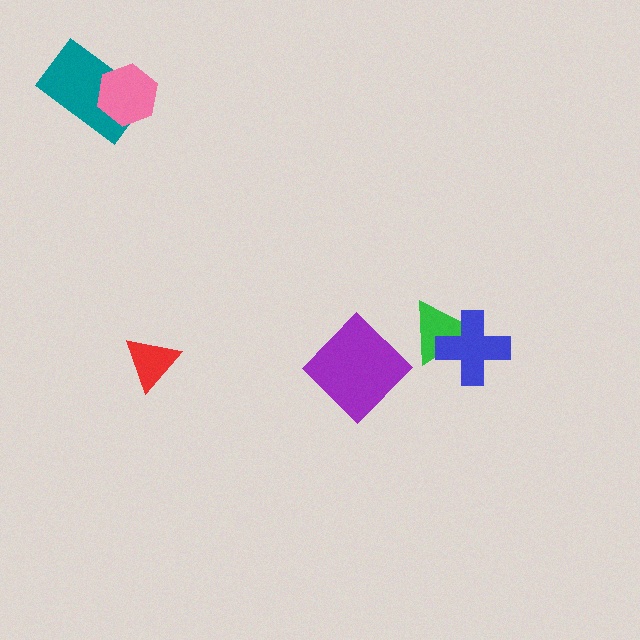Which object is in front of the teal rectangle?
The pink hexagon is in front of the teal rectangle.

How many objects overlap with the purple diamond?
0 objects overlap with the purple diamond.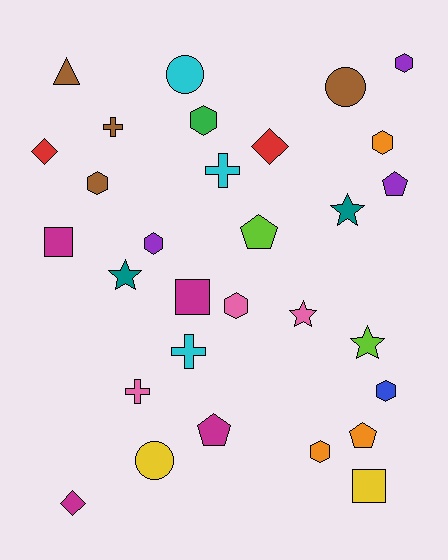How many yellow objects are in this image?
There are 2 yellow objects.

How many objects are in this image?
There are 30 objects.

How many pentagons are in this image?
There are 4 pentagons.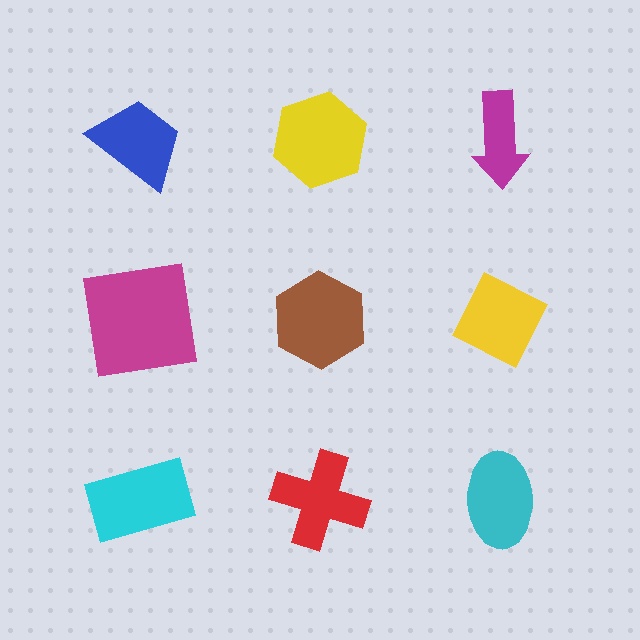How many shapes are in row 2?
3 shapes.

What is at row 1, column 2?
A yellow hexagon.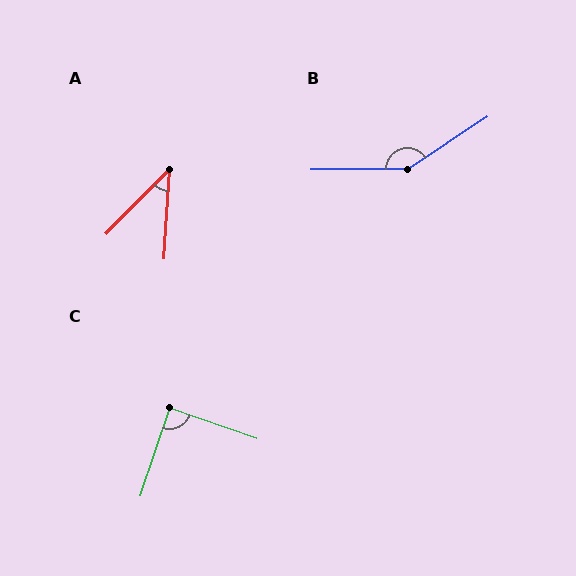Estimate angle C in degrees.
Approximately 90 degrees.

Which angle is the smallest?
A, at approximately 41 degrees.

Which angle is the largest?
B, at approximately 147 degrees.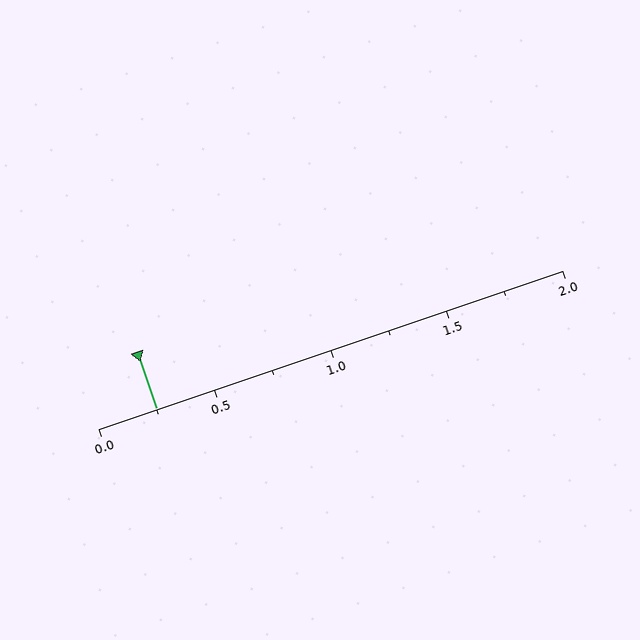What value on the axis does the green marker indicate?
The marker indicates approximately 0.25.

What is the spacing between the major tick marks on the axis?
The major ticks are spaced 0.5 apart.